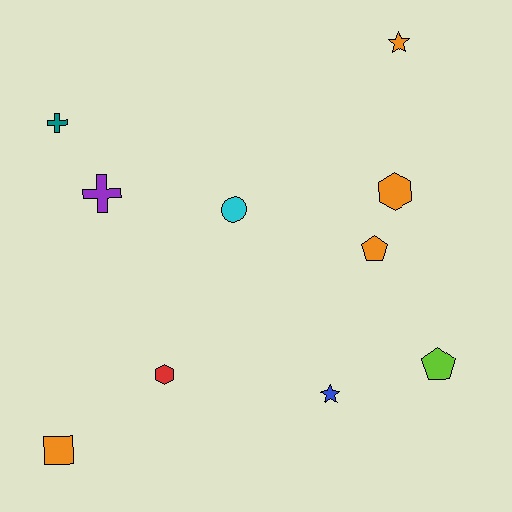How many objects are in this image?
There are 10 objects.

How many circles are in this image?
There is 1 circle.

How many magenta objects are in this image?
There are no magenta objects.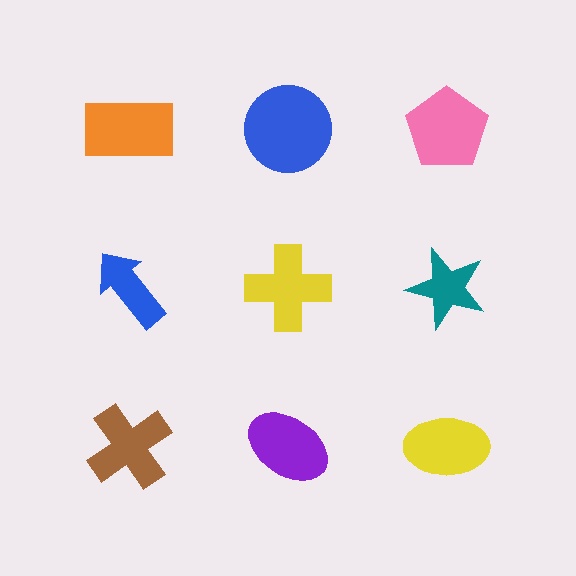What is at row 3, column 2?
A purple ellipse.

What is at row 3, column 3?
A yellow ellipse.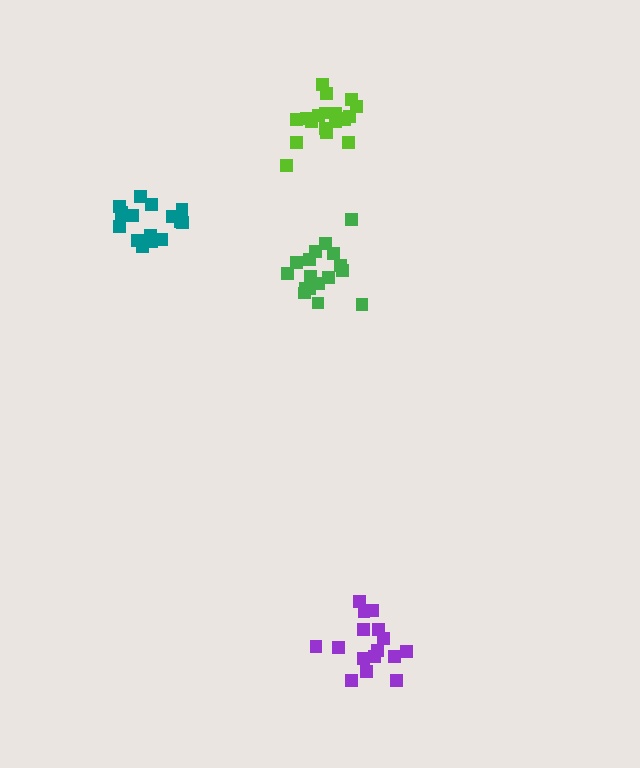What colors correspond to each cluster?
The clusters are colored: teal, lime, purple, green.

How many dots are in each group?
Group 1: 16 dots, Group 2: 19 dots, Group 3: 16 dots, Group 4: 17 dots (68 total).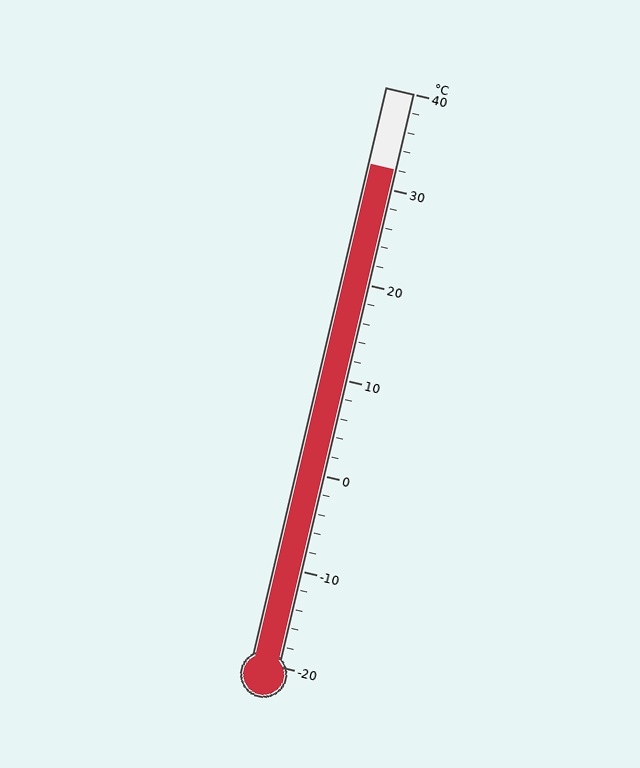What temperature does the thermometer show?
The thermometer shows approximately 32°C.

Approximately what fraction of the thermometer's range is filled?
The thermometer is filled to approximately 85% of its range.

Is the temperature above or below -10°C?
The temperature is above -10°C.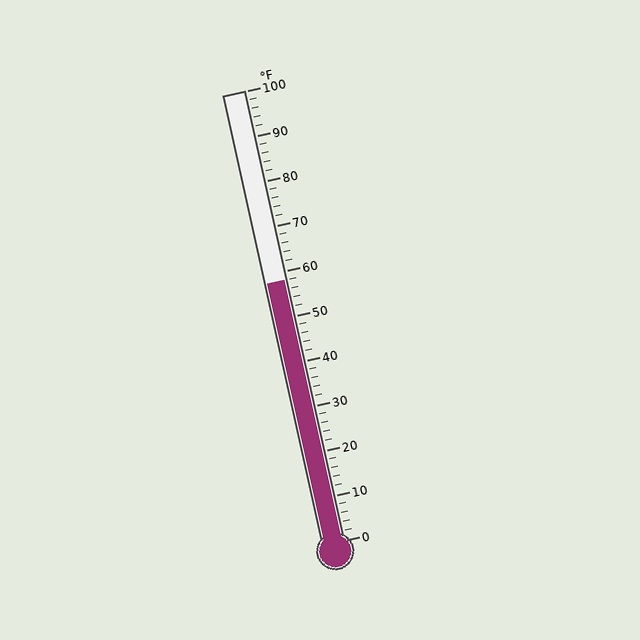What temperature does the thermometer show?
The thermometer shows approximately 58°F.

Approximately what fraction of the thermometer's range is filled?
The thermometer is filled to approximately 60% of its range.